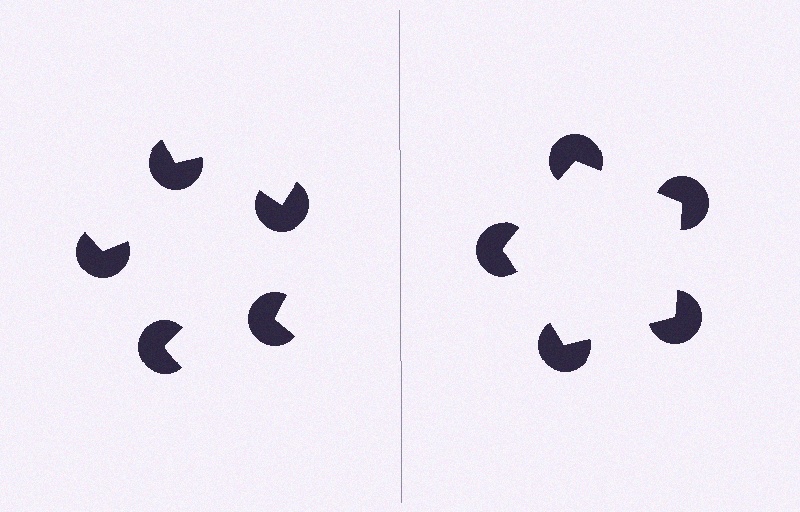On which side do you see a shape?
An illusory pentagon appears on the right side. On the left side the wedge cuts are rotated, so no coherent shape forms.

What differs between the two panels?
The pac-man discs are positioned identically on both sides; only the wedge orientations differ. On the right they align to a pentagon; on the left they are misaligned.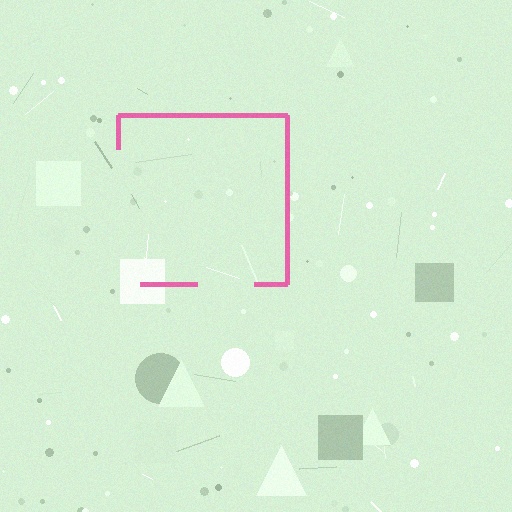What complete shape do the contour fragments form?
The contour fragments form a square.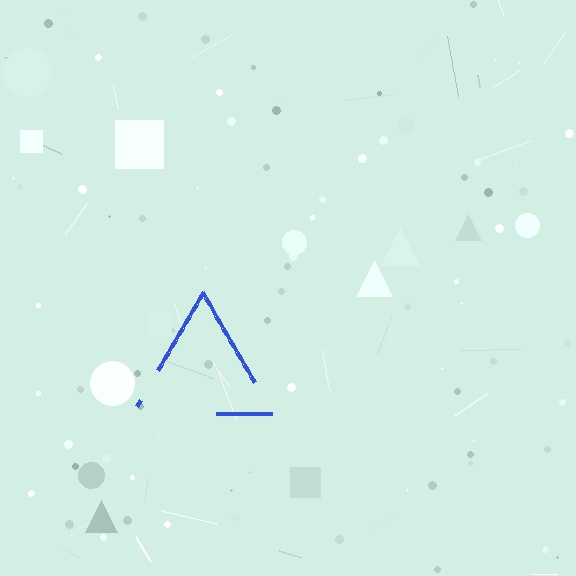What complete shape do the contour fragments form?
The contour fragments form a triangle.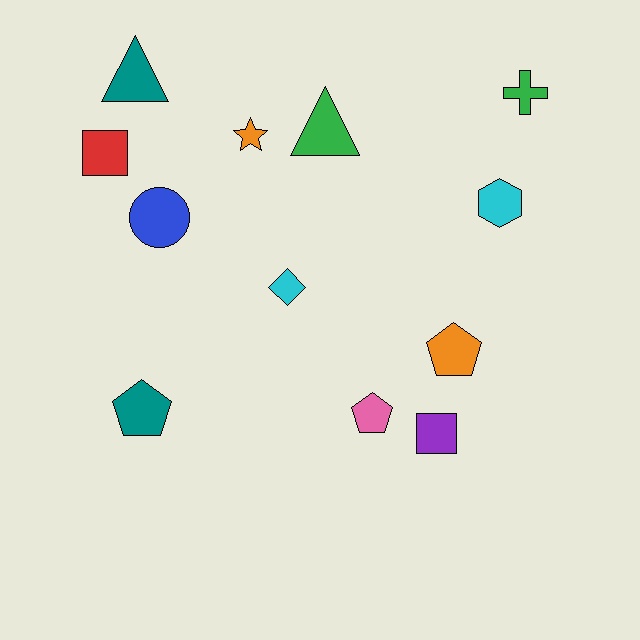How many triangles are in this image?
There are 2 triangles.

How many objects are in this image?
There are 12 objects.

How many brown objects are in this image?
There are no brown objects.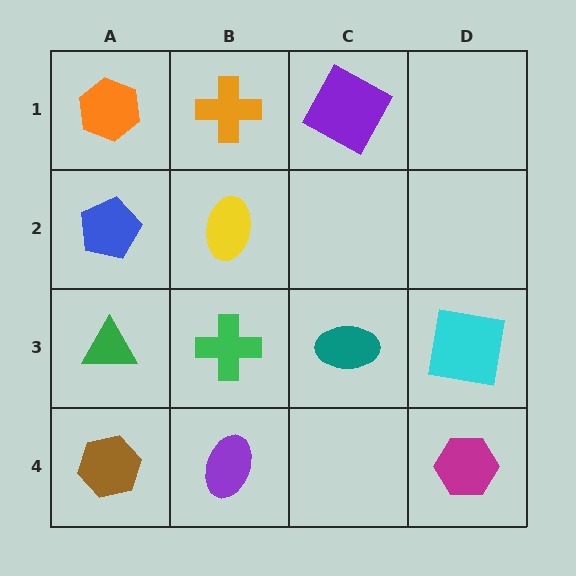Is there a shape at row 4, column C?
No, that cell is empty.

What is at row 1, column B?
An orange cross.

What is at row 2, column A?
A blue pentagon.